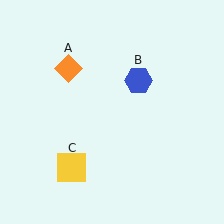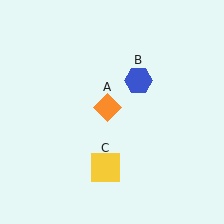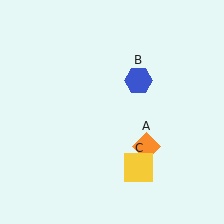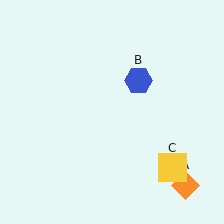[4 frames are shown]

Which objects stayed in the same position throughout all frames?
Blue hexagon (object B) remained stationary.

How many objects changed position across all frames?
2 objects changed position: orange diamond (object A), yellow square (object C).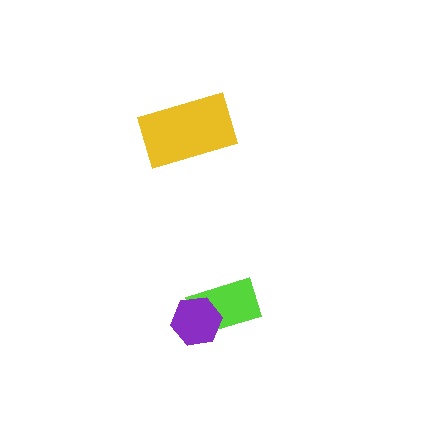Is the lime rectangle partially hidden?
Yes, it is partially covered by another shape.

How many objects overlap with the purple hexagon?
1 object overlaps with the purple hexagon.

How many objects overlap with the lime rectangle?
1 object overlaps with the lime rectangle.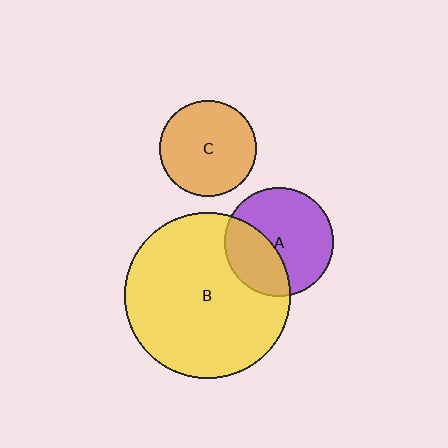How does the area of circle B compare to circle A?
Approximately 2.3 times.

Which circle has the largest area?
Circle B (yellow).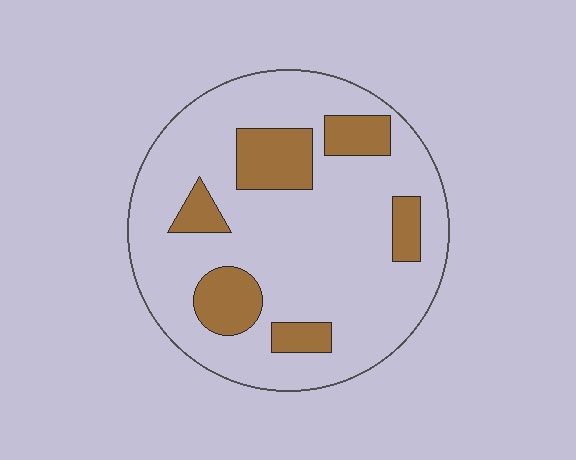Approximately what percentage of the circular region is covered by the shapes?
Approximately 20%.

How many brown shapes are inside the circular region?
6.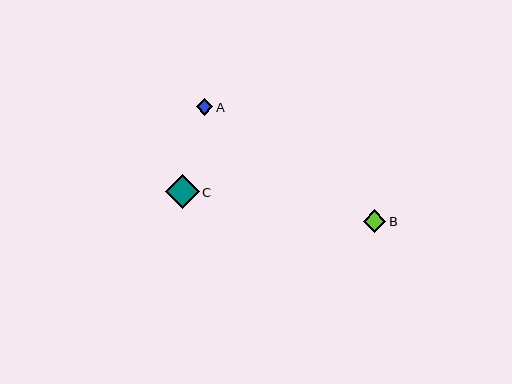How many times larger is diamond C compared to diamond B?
Diamond C is approximately 1.5 times the size of diamond B.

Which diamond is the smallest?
Diamond A is the smallest with a size of approximately 16 pixels.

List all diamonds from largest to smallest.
From largest to smallest: C, B, A.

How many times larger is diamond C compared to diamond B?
Diamond C is approximately 1.5 times the size of diamond B.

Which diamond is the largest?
Diamond C is the largest with a size of approximately 33 pixels.